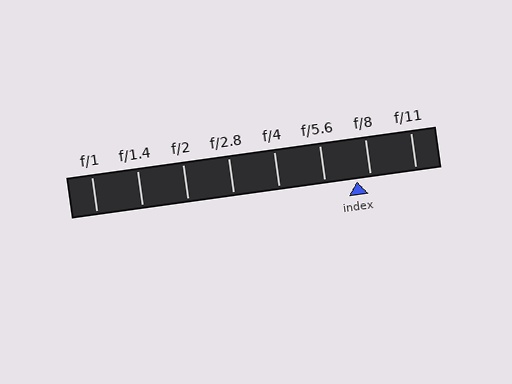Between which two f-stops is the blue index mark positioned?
The index mark is between f/5.6 and f/8.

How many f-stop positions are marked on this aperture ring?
There are 8 f-stop positions marked.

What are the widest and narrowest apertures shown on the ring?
The widest aperture shown is f/1 and the narrowest is f/11.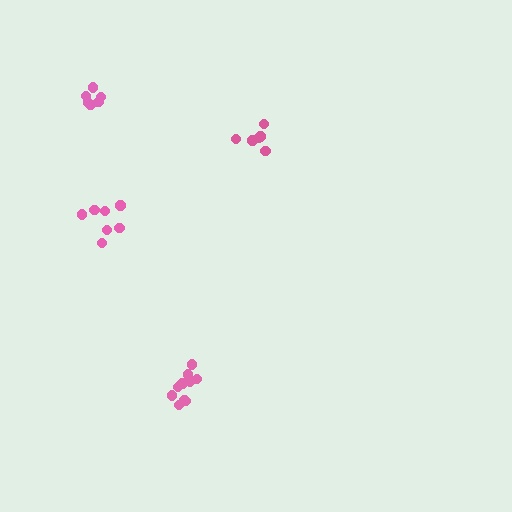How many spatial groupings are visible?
There are 4 spatial groupings.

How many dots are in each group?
Group 1: 6 dots, Group 2: 10 dots, Group 3: 6 dots, Group 4: 7 dots (29 total).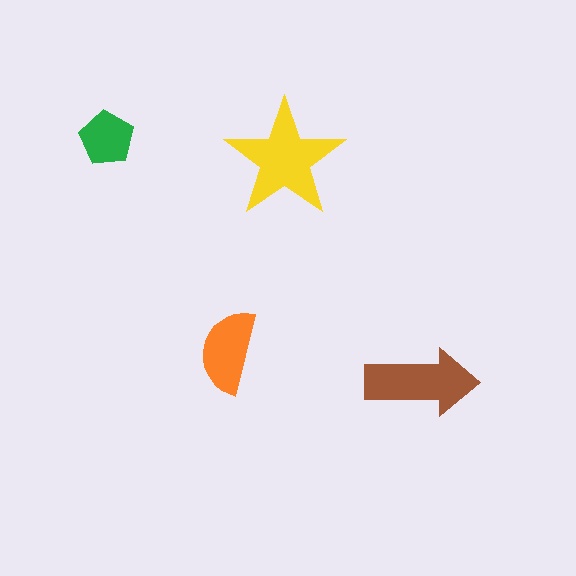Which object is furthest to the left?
The green pentagon is leftmost.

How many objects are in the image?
There are 4 objects in the image.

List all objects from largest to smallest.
The yellow star, the brown arrow, the orange semicircle, the green pentagon.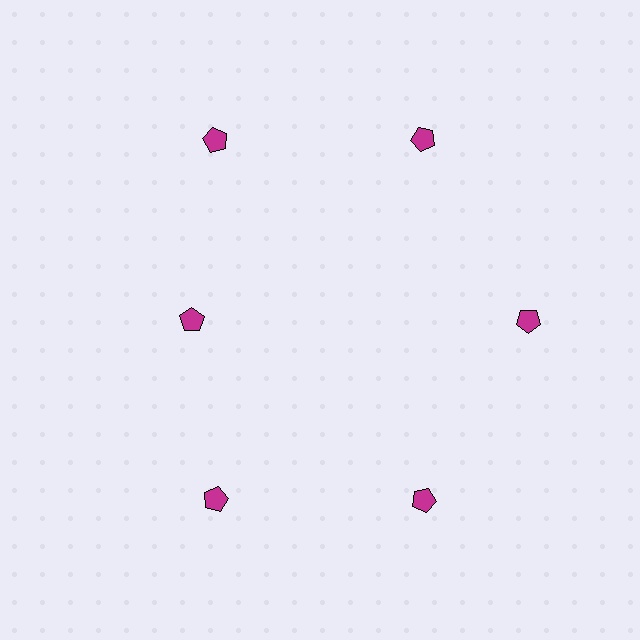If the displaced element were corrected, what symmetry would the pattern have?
It would have 6-fold rotational symmetry — the pattern would map onto itself every 60 degrees.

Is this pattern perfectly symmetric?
No. The 6 magenta pentagons are arranged in a ring, but one element near the 9 o'clock position is pulled inward toward the center, breaking the 6-fold rotational symmetry.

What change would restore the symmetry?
The symmetry would be restored by moving it outward, back onto the ring so that all 6 pentagons sit at equal angles and equal distance from the center.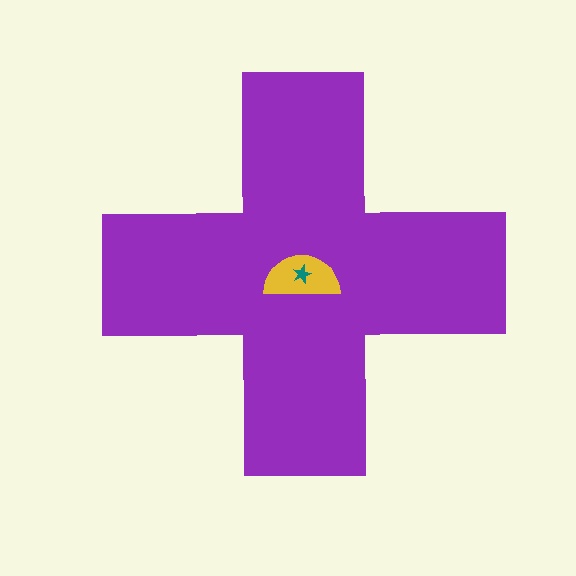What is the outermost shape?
The purple cross.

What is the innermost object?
The teal star.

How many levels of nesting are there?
3.